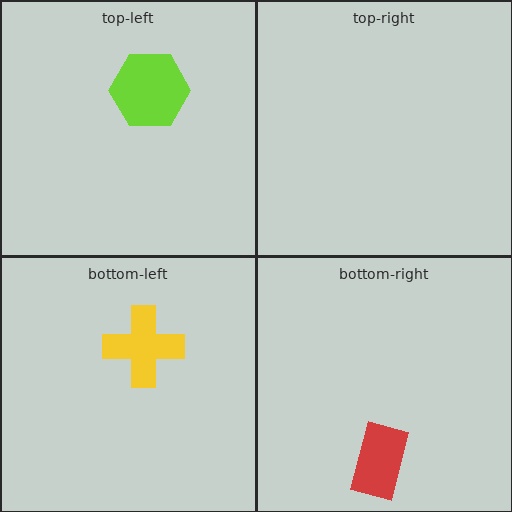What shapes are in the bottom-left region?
The yellow cross.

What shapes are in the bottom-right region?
The red rectangle.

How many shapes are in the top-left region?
1.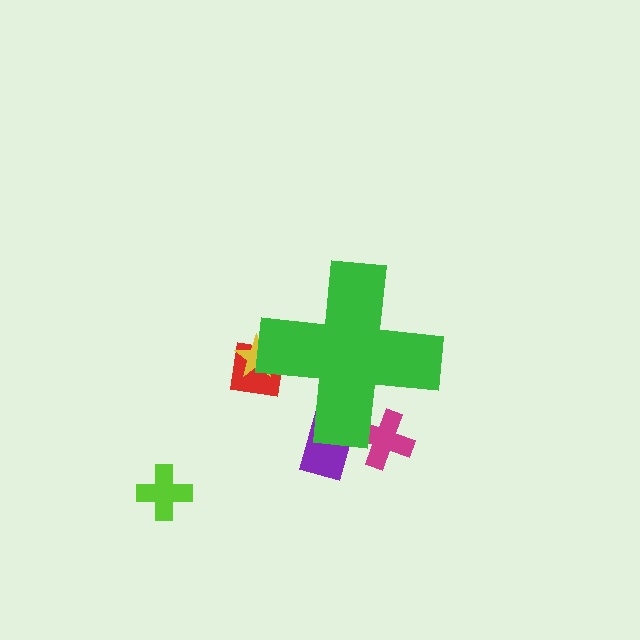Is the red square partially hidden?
Yes, the red square is partially hidden behind the green cross.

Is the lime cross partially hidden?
No, the lime cross is fully visible.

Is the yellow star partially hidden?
Yes, the yellow star is partially hidden behind the green cross.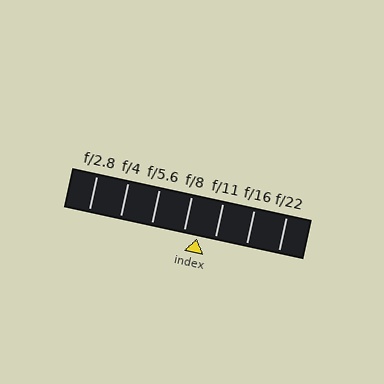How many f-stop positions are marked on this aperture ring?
There are 7 f-stop positions marked.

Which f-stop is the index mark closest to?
The index mark is closest to f/8.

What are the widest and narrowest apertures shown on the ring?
The widest aperture shown is f/2.8 and the narrowest is f/22.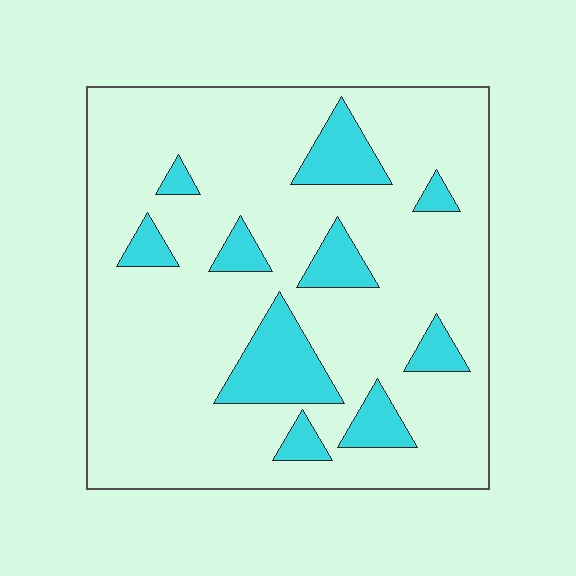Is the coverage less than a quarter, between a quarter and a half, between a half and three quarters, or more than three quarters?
Less than a quarter.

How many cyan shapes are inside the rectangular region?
10.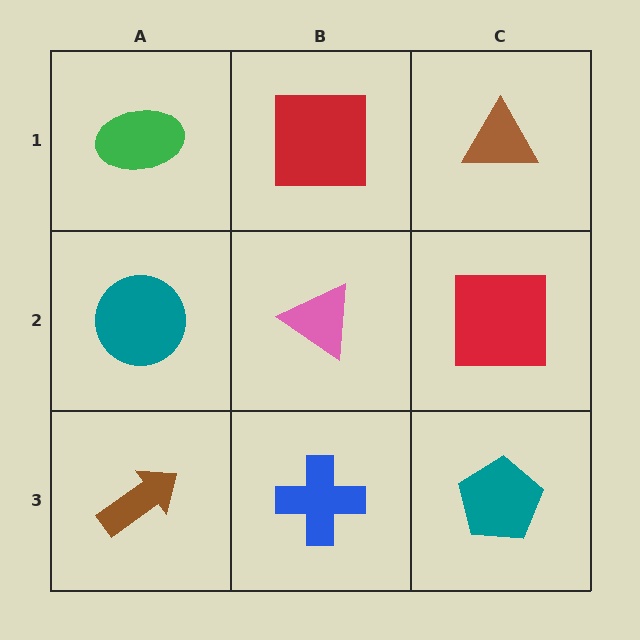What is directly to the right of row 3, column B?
A teal pentagon.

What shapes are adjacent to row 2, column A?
A green ellipse (row 1, column A), a brown arrow (row 3, column A), a pink triangle (row 2, column B).